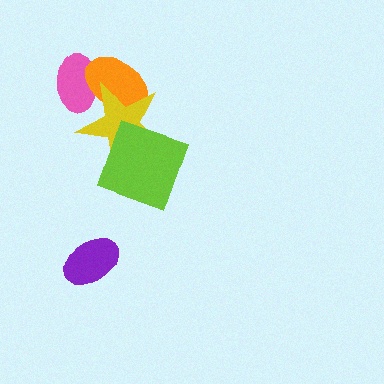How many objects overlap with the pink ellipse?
2 objects overlap with the pink ellipse.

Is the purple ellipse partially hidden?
No, no other shape covers it.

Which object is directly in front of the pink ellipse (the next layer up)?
The orange ellipse is directly in front of the pink ellipse.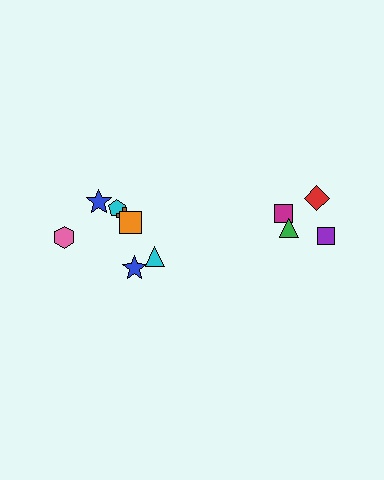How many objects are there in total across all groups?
There are 11 objects.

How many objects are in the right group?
There are 4 objects.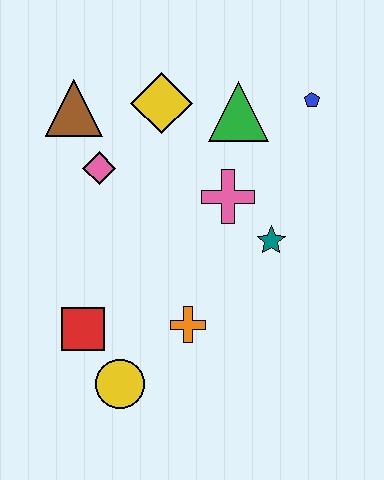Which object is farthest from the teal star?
The brown triangle is farthest from the teal star.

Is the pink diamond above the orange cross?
Yes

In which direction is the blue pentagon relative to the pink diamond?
The blue pentagon is to the right of the pink diamond.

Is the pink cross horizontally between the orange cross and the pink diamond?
No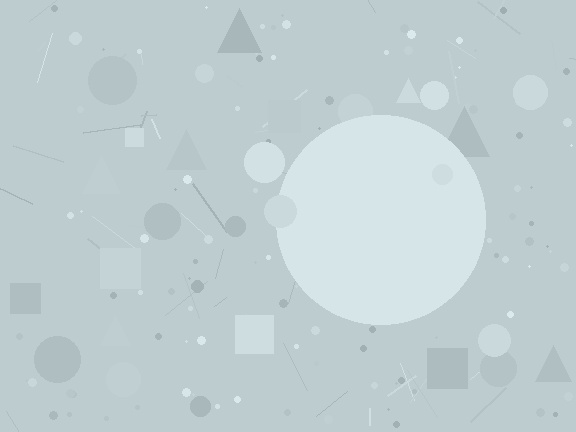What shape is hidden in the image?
A circle is hidden in the image.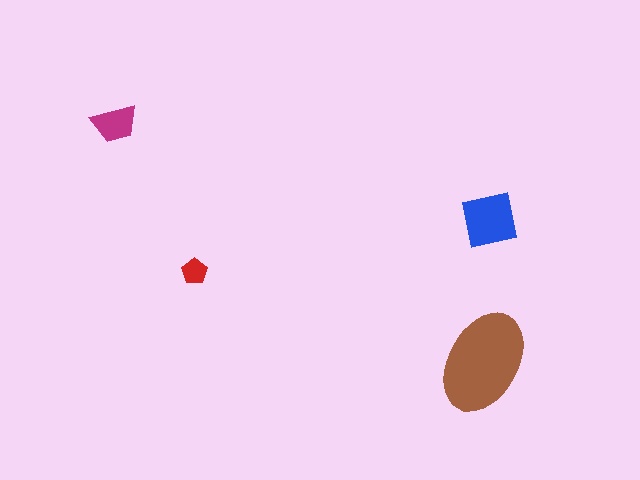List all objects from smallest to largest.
The red pentagon, the magenta trapezoid, the blue square, the brown ellipse.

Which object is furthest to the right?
The blue square is rightmost.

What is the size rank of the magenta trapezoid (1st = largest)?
3rd.